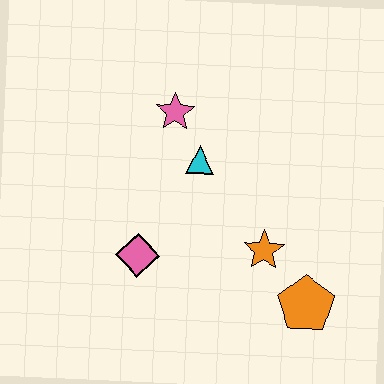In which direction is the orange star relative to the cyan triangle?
The orange star is below the cyan triangle.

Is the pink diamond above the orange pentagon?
Yes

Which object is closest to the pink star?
The cyan triangle is closest to the pink star.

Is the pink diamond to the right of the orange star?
No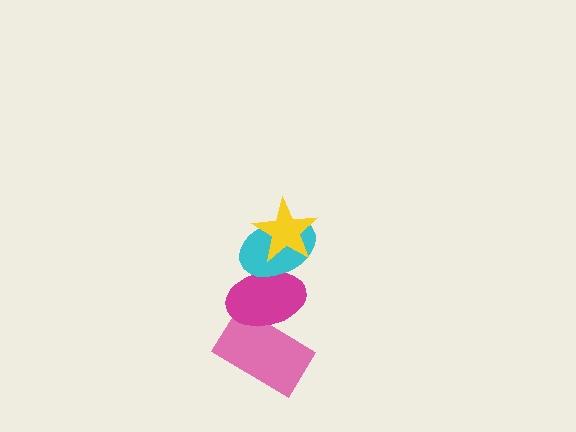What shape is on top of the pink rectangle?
The magenta ellipse is on top of the pink rectangle.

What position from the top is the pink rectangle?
The pink rectangle is 4th from the top.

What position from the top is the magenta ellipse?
The magenta ellipse is 3rd from the top.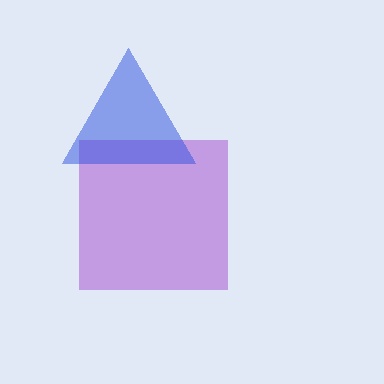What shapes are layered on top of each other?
The layered shapes are: a purple square, a blue triangle.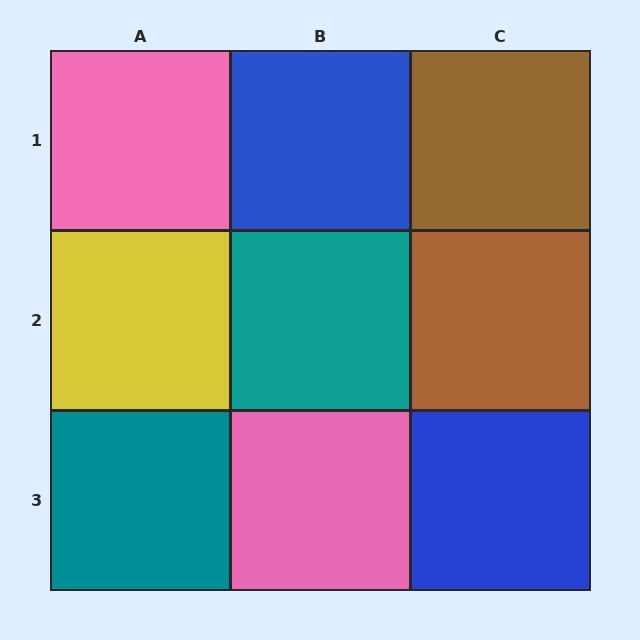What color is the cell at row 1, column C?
Brown.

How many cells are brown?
2 cells are brown.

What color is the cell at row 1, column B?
Blue.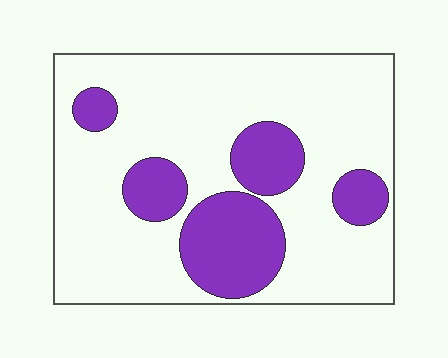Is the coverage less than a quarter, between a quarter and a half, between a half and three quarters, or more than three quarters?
Less than a quarter.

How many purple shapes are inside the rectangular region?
5.